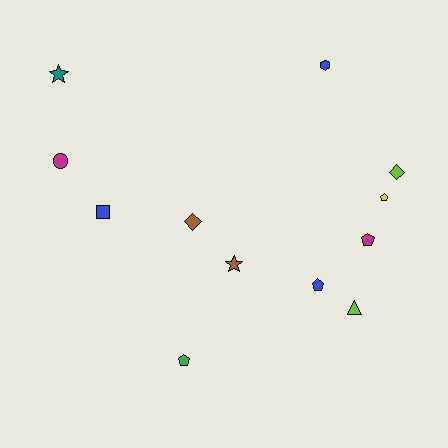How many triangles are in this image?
There is 1 triangle.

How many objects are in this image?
There are 12 objects.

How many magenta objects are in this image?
There are 2 magenta objects.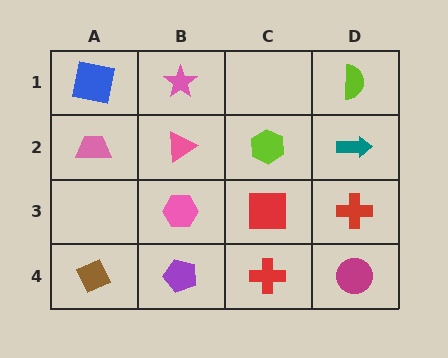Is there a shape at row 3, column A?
No, that cell is empty.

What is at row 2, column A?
A pink trapezoid.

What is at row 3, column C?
A red square.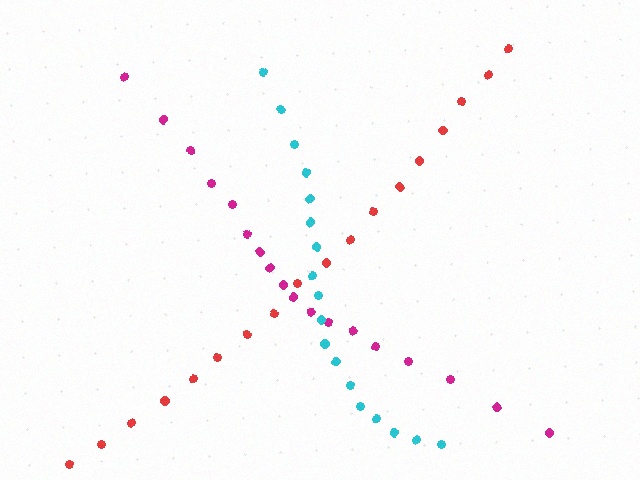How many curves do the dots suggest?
There are 3 distinct paths.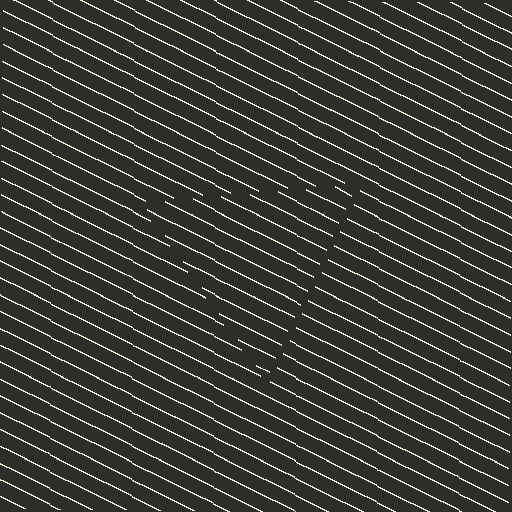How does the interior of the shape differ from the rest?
The interior of the shape contains the same grating, shifted by half a period — the contour is defined by the phase discontinuity where line-ends from the inner and outer gratings abut.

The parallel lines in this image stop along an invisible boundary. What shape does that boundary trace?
An illusory triangle. The interior of the shape contains the same grating, shifted by half a period — the contour is defined by the phase discontinuity where line-ends from the inner and outer gratings abut.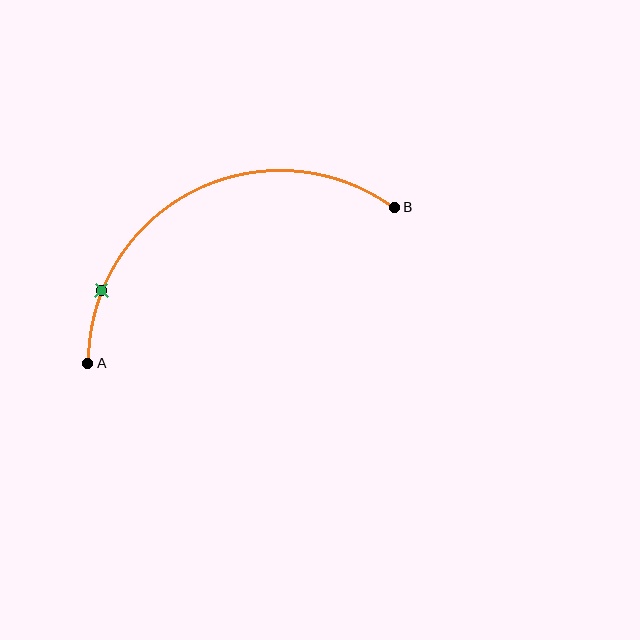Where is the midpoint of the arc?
The arc midpoint is the point on the curve farthest from the straight line joining A and B. It sits above that line.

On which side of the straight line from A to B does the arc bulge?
The arc bulges above the straight line connecting A and B.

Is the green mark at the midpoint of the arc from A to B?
No. The green mark lies on the arc but is closer to endpoint A. The arc midpoint would be at the point on the curve equidistant along the arc from both A and B.